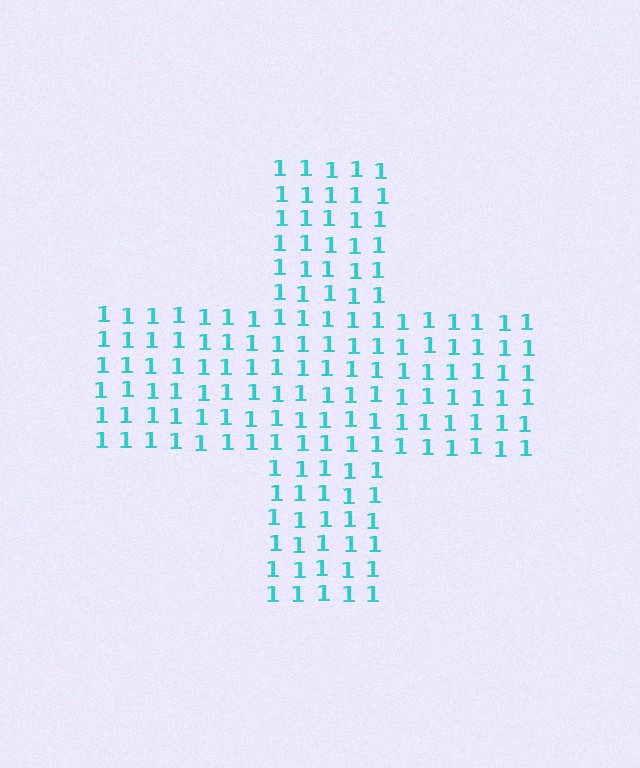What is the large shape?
The large shape is a cross.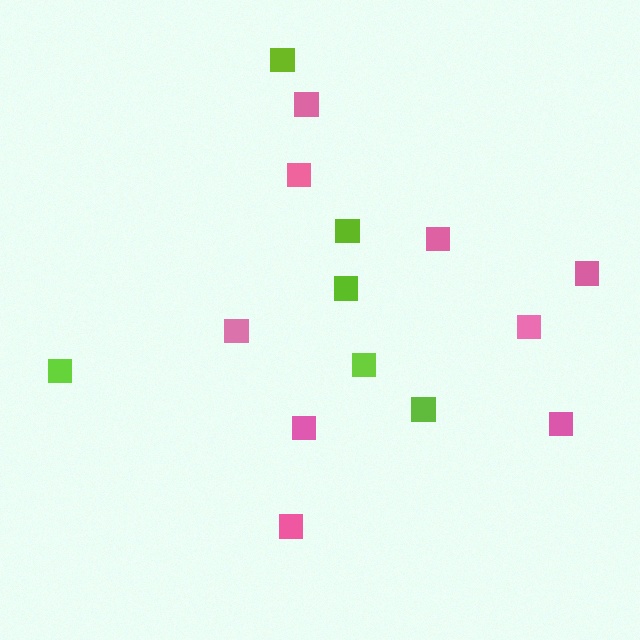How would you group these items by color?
There are 2 groups: one group of pink squares (9) and one group of lime squares (6).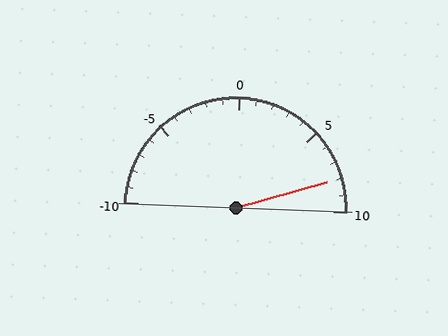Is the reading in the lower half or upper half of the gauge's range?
The reading is in the upper half of the range (-10 to 10).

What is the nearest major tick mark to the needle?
The nearest major tick mark is 10.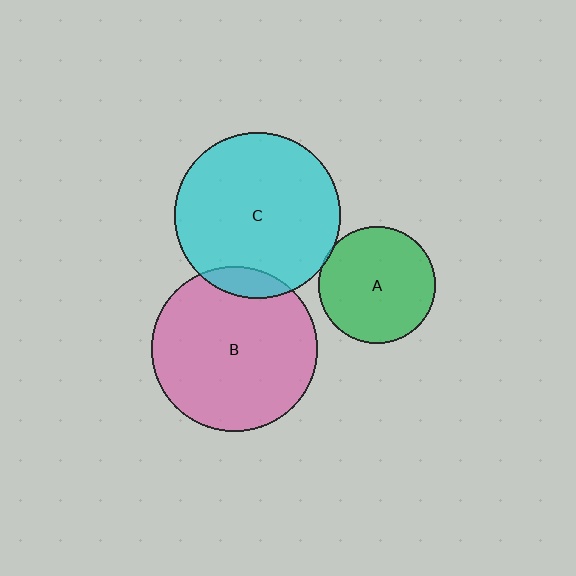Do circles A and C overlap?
Yes.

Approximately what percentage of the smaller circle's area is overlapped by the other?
Approximately 5%.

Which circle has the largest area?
Circle C (cyan).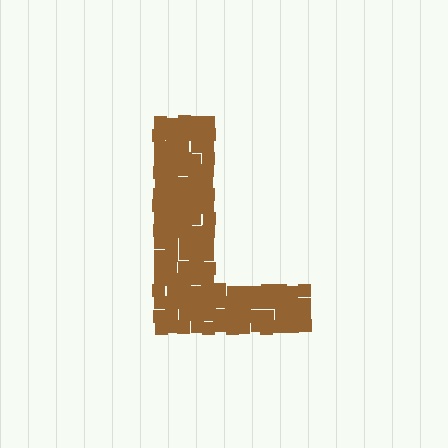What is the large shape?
The large shape is the letter L.